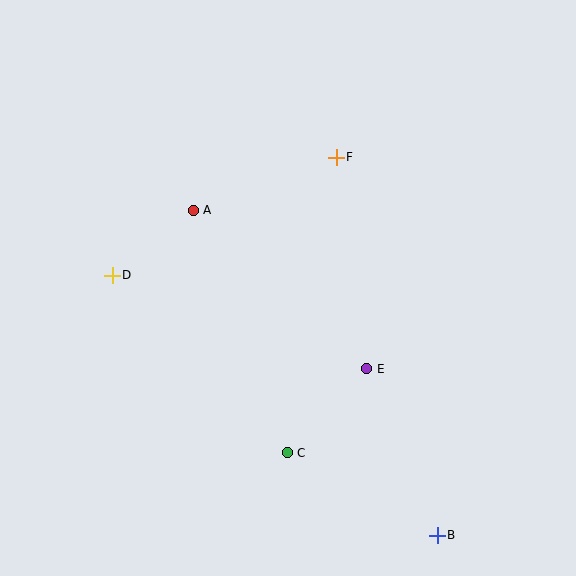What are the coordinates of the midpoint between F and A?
The midpoint between F and A is at (265, 184).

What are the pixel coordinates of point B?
Point B is at (437, 535).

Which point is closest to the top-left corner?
Point A is closest to the top-left corner.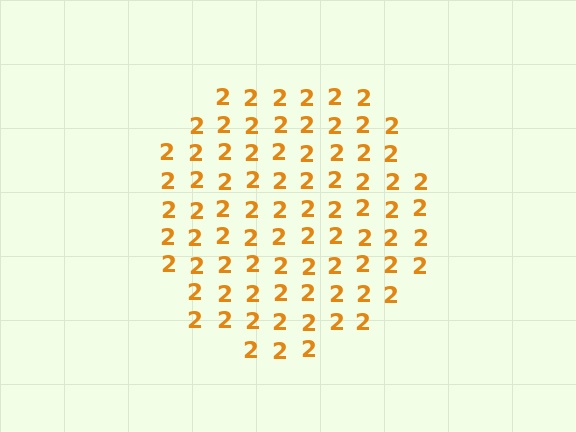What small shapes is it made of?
It is made of small digit 2's.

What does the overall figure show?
The overall figure shows a circle.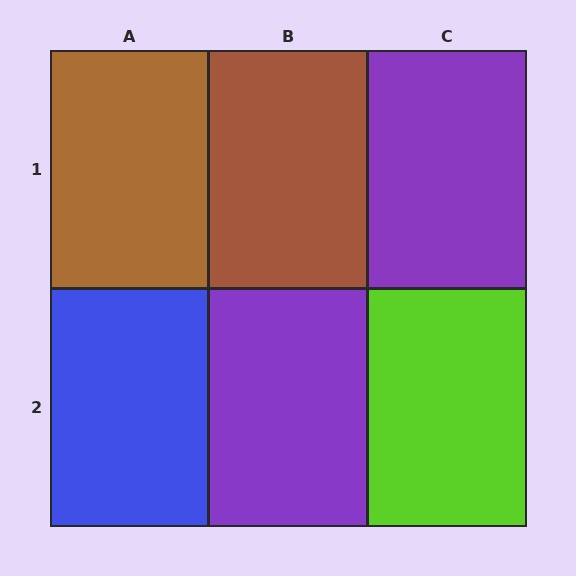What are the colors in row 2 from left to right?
Blue, purple, lime.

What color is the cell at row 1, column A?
Brown.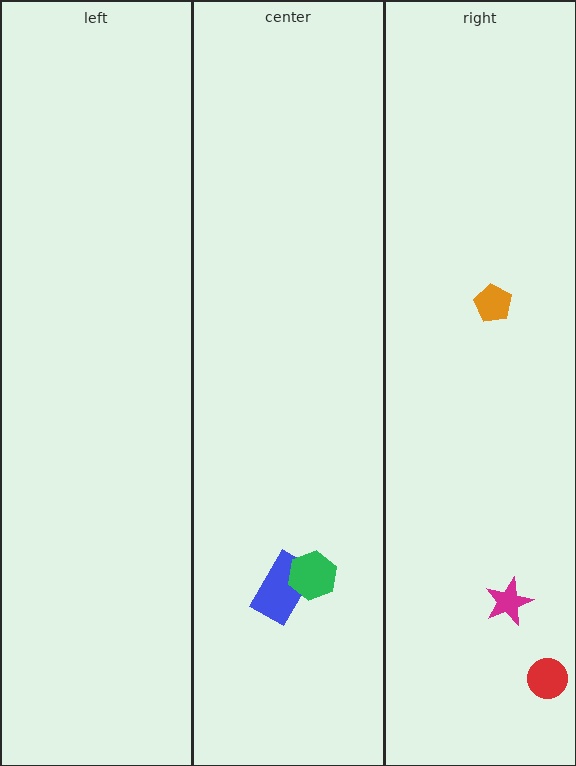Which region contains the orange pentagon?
The right region.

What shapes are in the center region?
The blue rectangle, the green hexagon.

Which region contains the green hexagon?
The center region.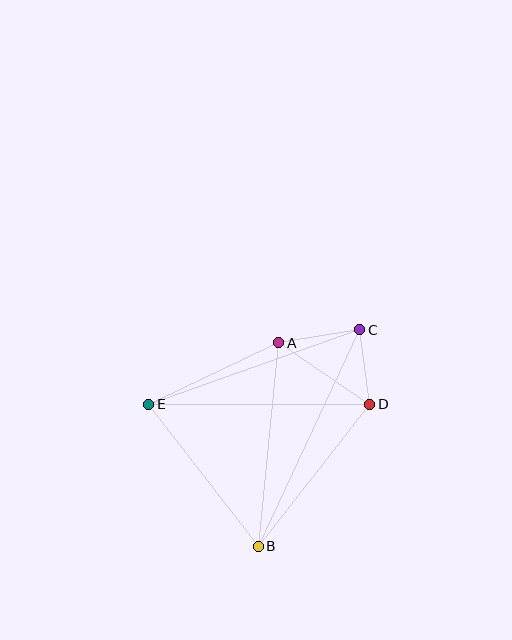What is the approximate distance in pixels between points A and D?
The distance between A and D is approximately 110 pixels.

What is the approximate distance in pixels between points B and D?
The distance between B and D is approximately 180 pixels.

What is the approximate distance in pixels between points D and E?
The distance between D and E is approximately 221 pixels.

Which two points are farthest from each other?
Points B and C are farthest from each other.